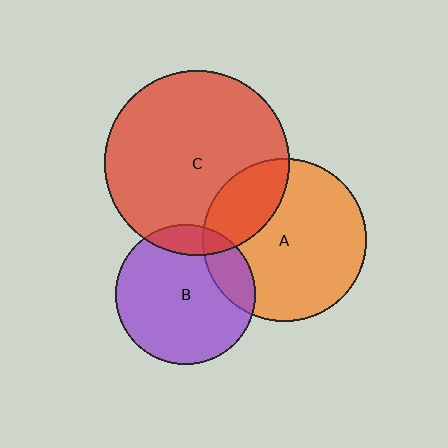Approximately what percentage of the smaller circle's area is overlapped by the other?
Approximately 25%.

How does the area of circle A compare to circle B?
Approximately 1.4 times.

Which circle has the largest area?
Circle C (red).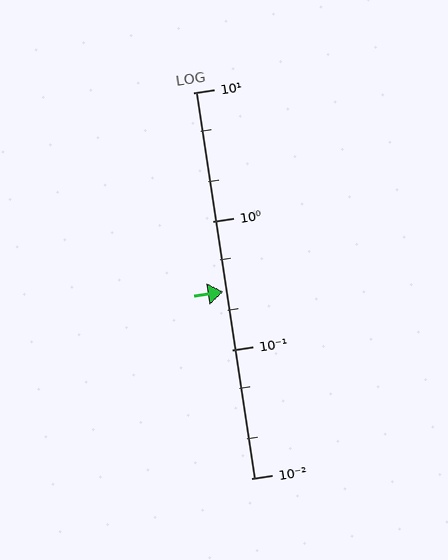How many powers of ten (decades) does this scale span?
The scale spans 3 decades, from 0.01 to 10.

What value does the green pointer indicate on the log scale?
The pointer indicates approximately 0.28.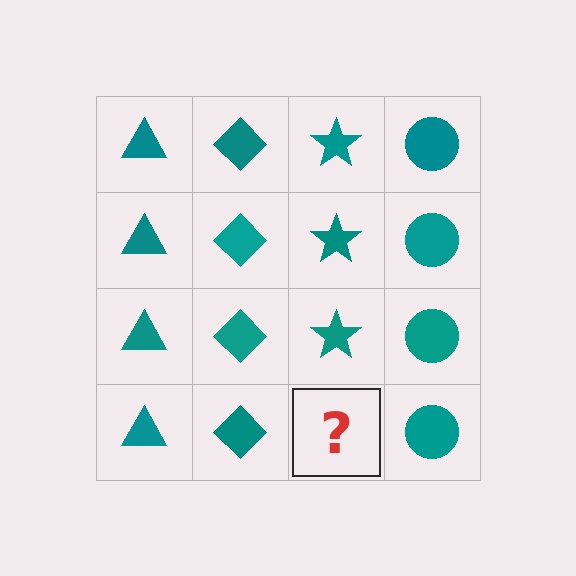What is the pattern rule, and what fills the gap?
The rule is that each column has a consistent shape. The gap should be filled with a teal star.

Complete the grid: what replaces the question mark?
The question mark should be replaced with a teal star.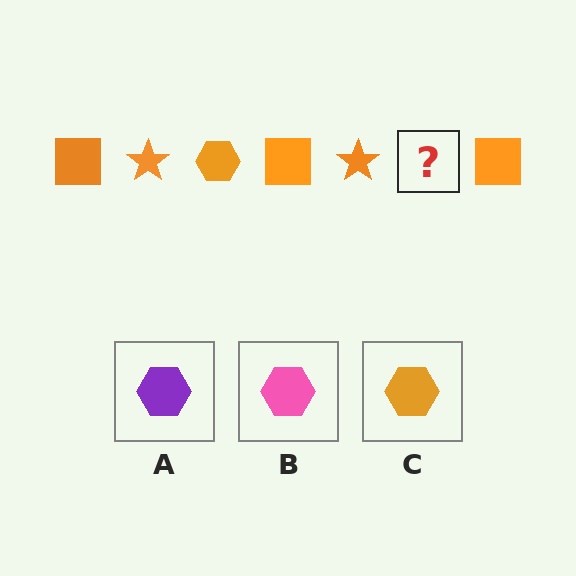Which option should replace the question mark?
Option C.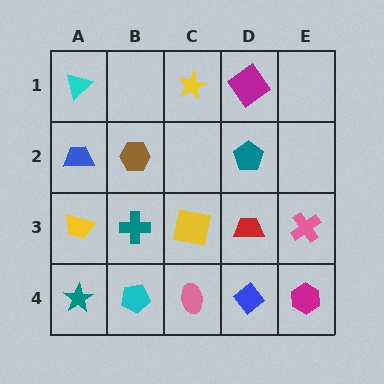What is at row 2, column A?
A blue trapezoid.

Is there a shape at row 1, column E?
No, that cell is empty.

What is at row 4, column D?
A blue diamond.